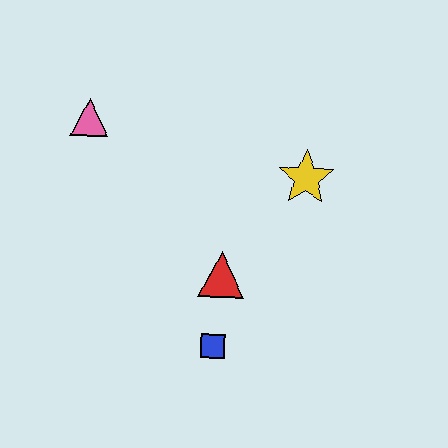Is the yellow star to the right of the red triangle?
Yes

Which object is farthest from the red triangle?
The pink triangle is farthest from the red triangle.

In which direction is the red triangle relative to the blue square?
The red triangle is above the blue square.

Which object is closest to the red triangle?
The blue square is closest to the red triangle.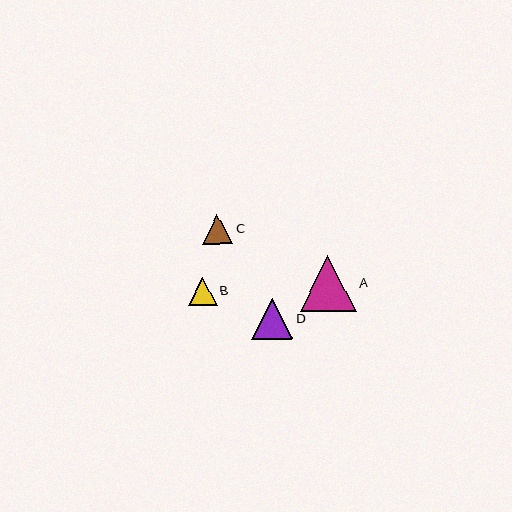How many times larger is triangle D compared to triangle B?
Triangle D is approximately 1.4 times the size of triangle B.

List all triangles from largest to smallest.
From largest to smallest: A, D, C, B.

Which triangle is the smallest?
Triangle B is the smallest with a size of approximately 29 pixels.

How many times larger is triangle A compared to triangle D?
Triangle A is approximately 1.4 times the size of triangle D.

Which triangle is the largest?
Triangle A is the largest with a size of approximately 56 pixels.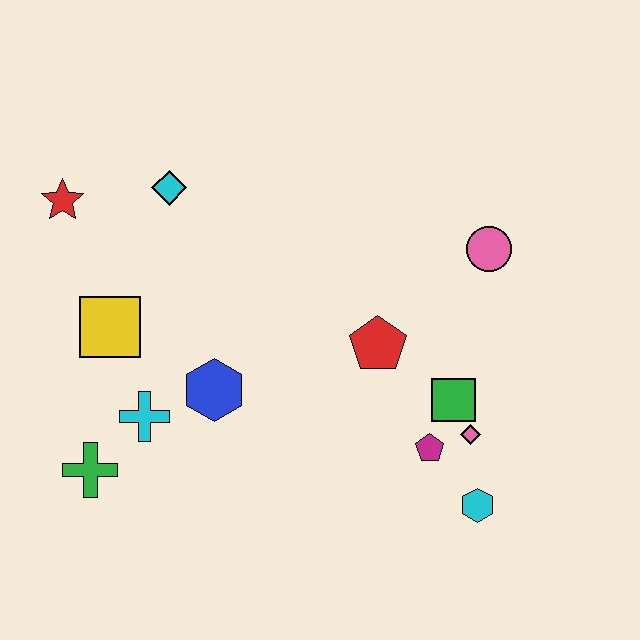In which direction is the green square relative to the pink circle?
The green square is below the pink circle.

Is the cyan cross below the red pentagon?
Yes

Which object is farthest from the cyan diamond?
The cyan hexagon is farthest from the cyan diamond.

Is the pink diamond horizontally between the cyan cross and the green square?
No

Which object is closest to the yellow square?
The cyan cross is closest to the yellow square.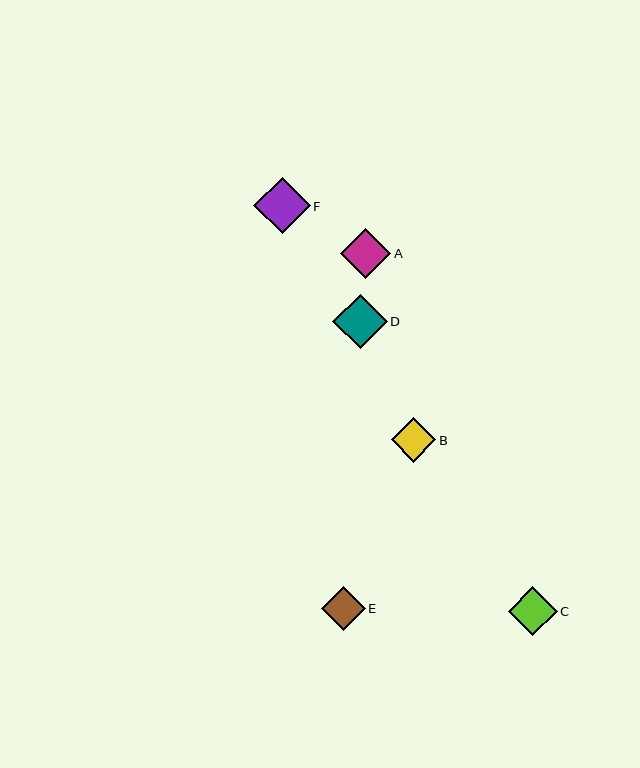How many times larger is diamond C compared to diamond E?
Diamond C is approximately 1.1 times the size of diamond E.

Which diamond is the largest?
Diamond F is the largest with a size of approximately 57 pixels.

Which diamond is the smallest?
Diamond E is the smallest with a size of approximately 44 pixels.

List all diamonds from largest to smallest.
From largest to smallest: F, D, A, C, B, E.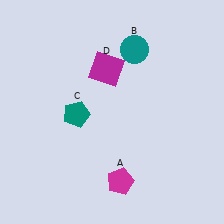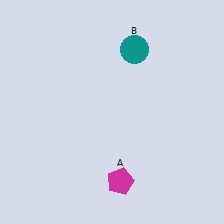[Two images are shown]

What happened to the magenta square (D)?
The magenta square (D) was removed in Image 2. It was in the top-left area of Image 1.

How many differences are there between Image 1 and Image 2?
There are 2 differences between the two images.